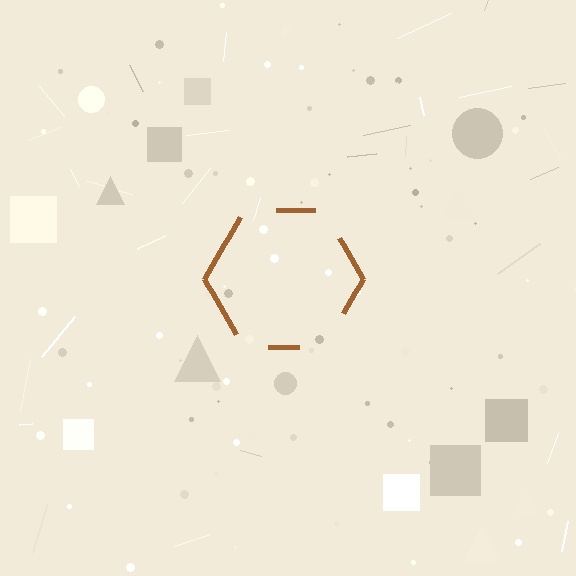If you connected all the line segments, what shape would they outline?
They would outline a hexagon.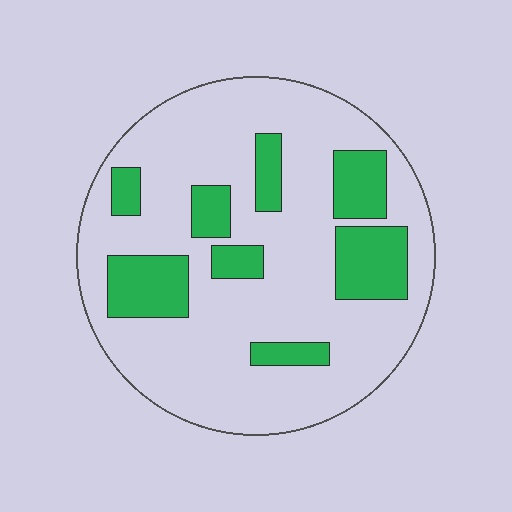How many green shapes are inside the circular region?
8.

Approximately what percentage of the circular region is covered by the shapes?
Approximately 25%.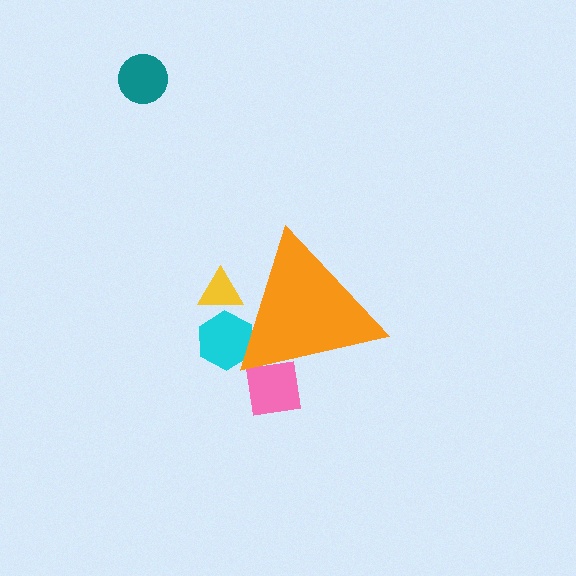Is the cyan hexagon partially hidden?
Yes, the cyan hexagon is partially hidden behind the orange triangle.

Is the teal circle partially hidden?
No, the teal circle is fully visible.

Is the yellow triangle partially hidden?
Yes, the yellow triangle is partially hidden behind the orange triangle.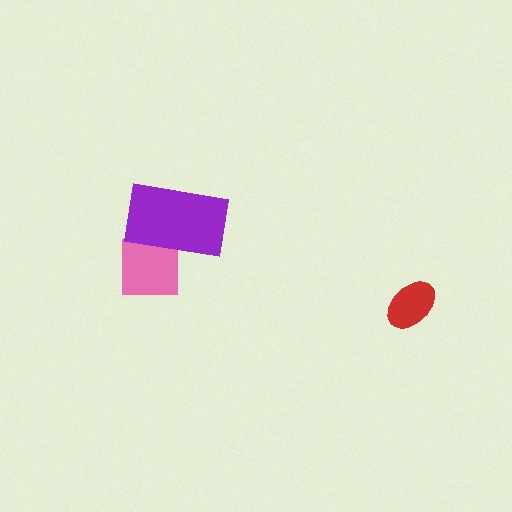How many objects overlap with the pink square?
1 object overlaps with the pink square.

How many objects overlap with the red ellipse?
0 objects overlap with the red ellipse.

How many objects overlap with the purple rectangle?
1 object overlaps with the purple rectangle.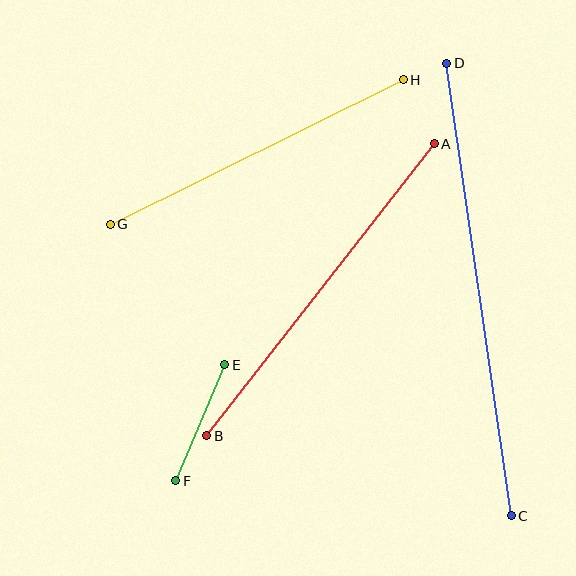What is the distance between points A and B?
The distance is approximately 370 pixels.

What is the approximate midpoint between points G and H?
The midpoint is at approximately (257, 152) pixels.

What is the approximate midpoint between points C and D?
The midpoint is at approximately (479, 290) pixels.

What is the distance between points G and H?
The distance is approximately 327 pixels.